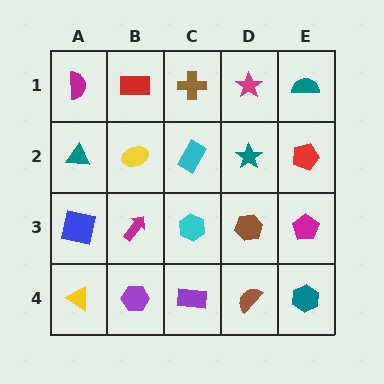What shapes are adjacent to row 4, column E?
A magenta pentagon (row 3, column E), a brown semicircle (row 4, column D).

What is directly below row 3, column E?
A teal hexagon.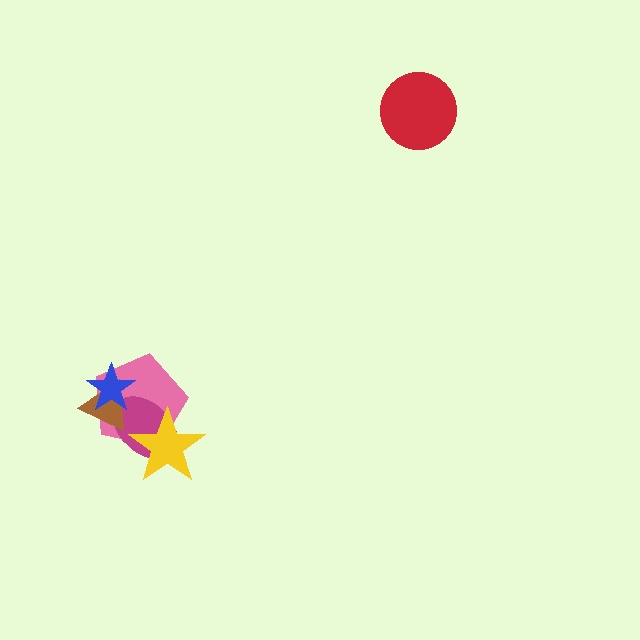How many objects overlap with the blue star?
3 objects overlap with the blue star.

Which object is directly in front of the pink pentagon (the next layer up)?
The magenta ellipse is directly in front of the pink pentagon.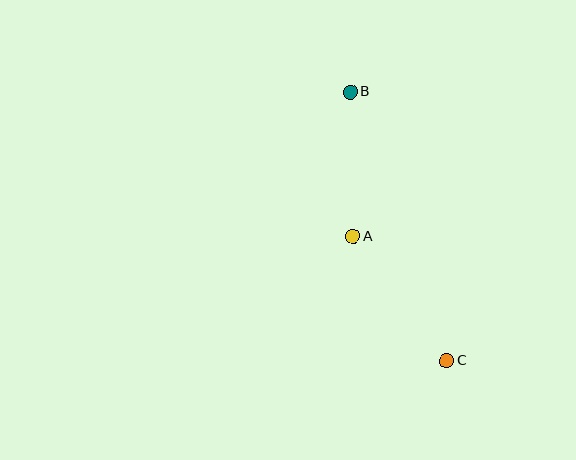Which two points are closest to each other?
Points A and B are closest to each other.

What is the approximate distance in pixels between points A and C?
The distance between A and C is approximately 156 pixels.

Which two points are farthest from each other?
Points B and C are farthest from each other.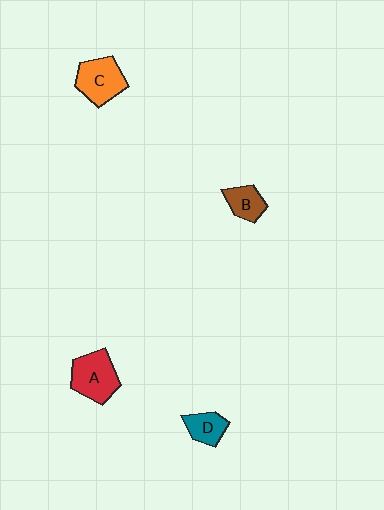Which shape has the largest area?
Shape A (red).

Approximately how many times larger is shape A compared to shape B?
Approximately 1.7 times.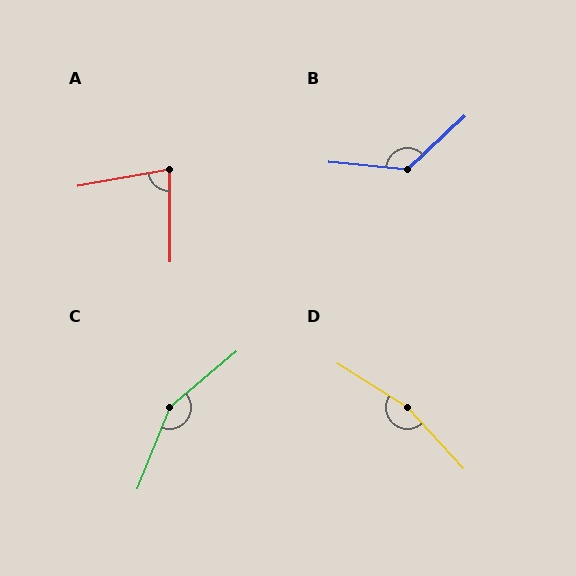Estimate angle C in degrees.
Approximately 152 degrees.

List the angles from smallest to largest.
A (80°), B (132°), C (152°), D (165°).